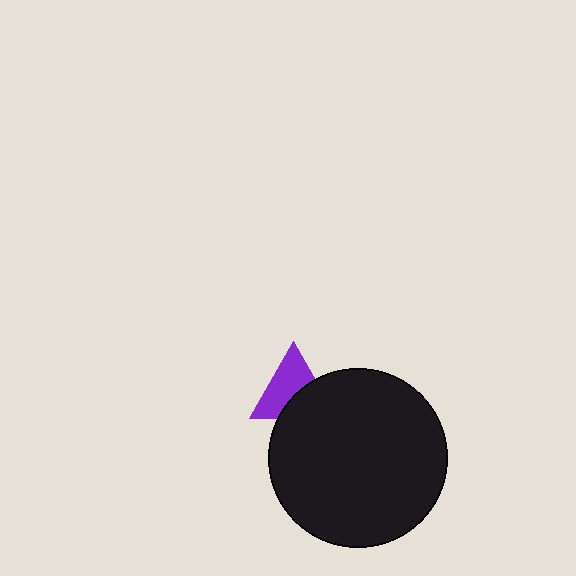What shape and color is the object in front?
The object in front is a black circle.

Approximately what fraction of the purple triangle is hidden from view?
Roughly 40% of the purple triangle is hidden behind the black circle.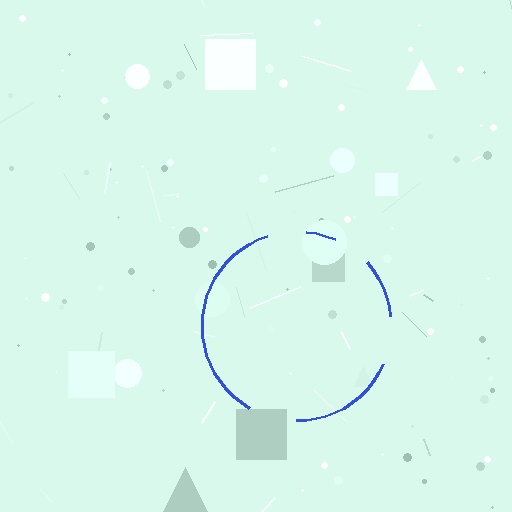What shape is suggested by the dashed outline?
The dashed outline suggests a circle.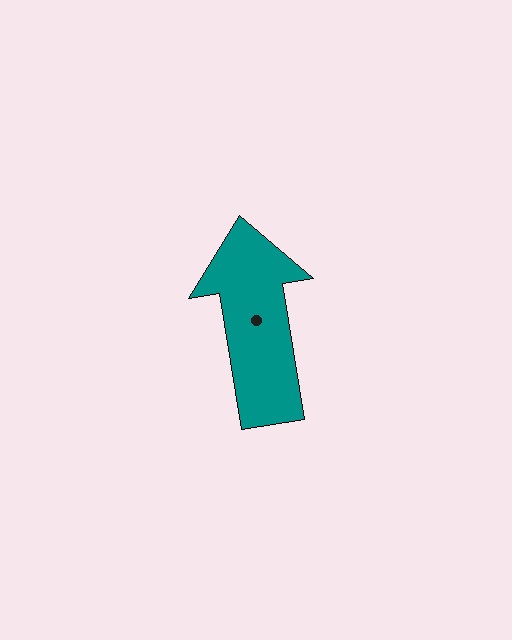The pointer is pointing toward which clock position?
Roughly 12 o'clock.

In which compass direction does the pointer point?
North.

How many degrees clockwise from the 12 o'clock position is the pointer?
Approximately 351 degrees.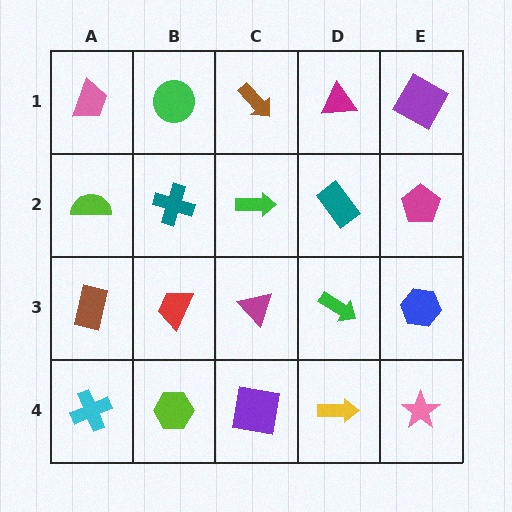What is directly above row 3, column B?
A teal cross.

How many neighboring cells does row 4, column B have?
3.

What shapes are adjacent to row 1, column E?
A magenta pentagon (row 2, column E), a magenta triangle (row 1, column D).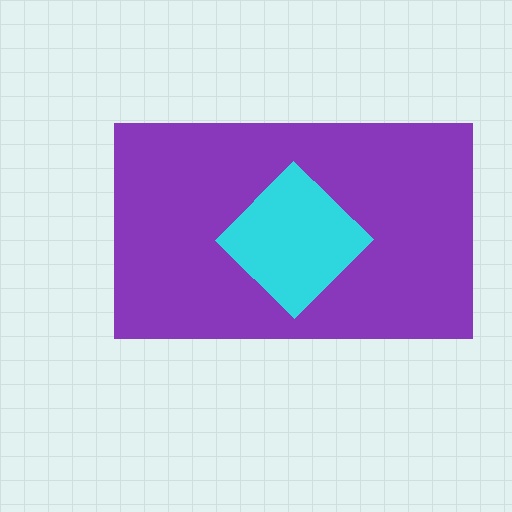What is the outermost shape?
The purple rectangle.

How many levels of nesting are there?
2.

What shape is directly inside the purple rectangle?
The cyan diamond.